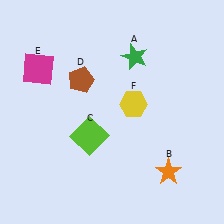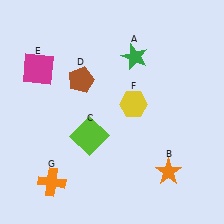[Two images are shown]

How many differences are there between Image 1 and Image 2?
There is 1 difference between the two images.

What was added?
An orange cross (G) was added in Image 2.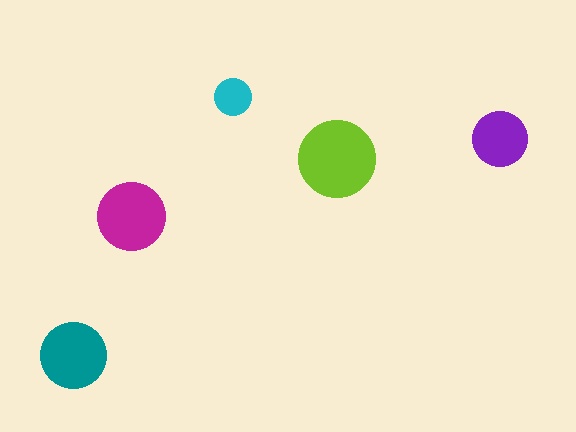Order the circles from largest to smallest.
the lime one, the magenta one, the teal one, the purple one, the cyan one.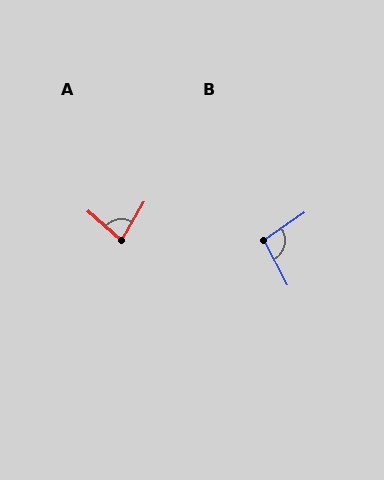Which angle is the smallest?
A, at approximately 79 degrees.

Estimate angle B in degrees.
Approximately 96 degrees.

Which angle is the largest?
B, at approximately 96 degrees.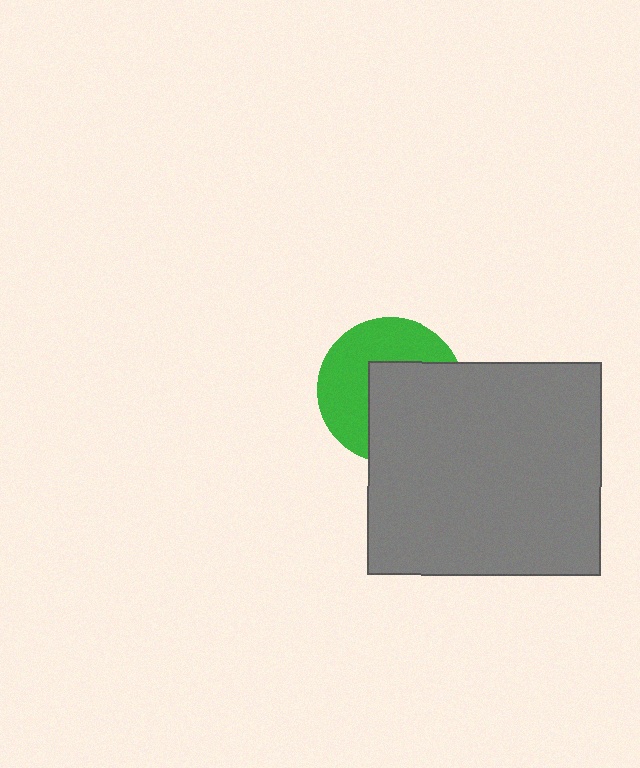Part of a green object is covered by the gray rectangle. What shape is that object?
It is a circle.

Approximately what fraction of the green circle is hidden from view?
Roughly 51% of the green circle is hidden behind the gray rectangle.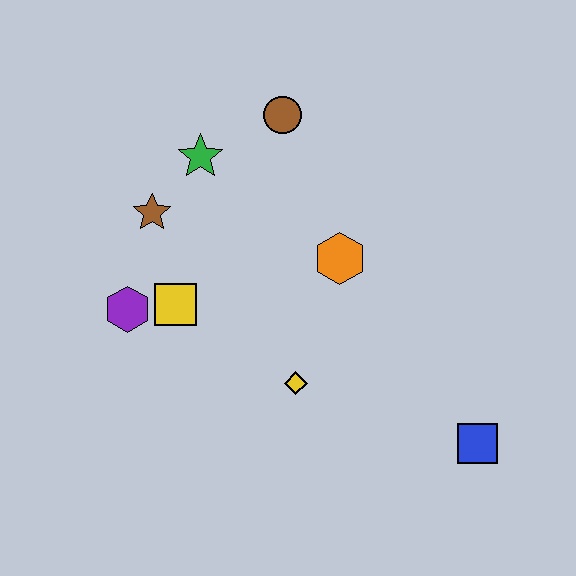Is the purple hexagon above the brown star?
No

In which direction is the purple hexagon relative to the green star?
The purple hexagon is below the green star.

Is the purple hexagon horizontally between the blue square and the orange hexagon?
No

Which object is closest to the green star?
The brown star is closest to the green star.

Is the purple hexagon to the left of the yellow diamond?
Yes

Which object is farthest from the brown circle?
The blue square is farthest from the brown circle.